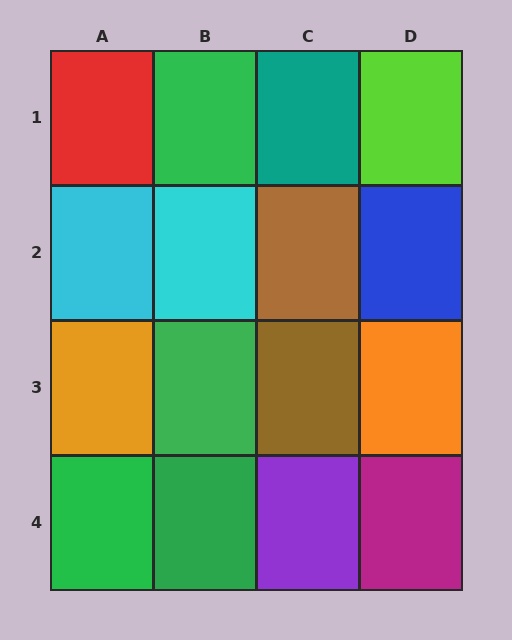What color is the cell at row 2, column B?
Cyan.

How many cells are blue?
1 cell is blue.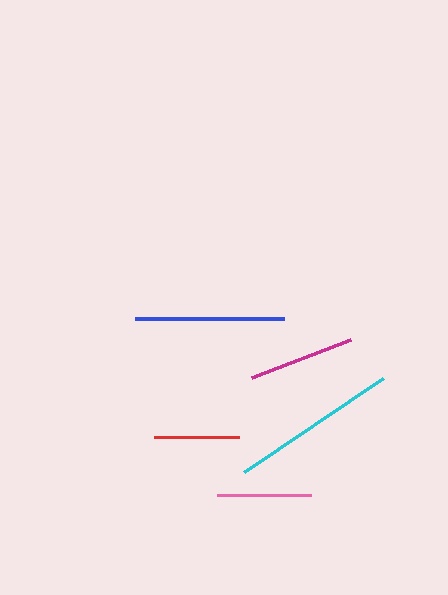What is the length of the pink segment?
The pink segment is approximately 94 pixels long.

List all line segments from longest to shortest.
From longest to shortest: cyan, blue, magenta, pink, red.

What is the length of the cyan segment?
The cyan segment is approximately 167 pixels long.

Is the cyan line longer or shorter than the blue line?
The cyan line is longer than the blue line.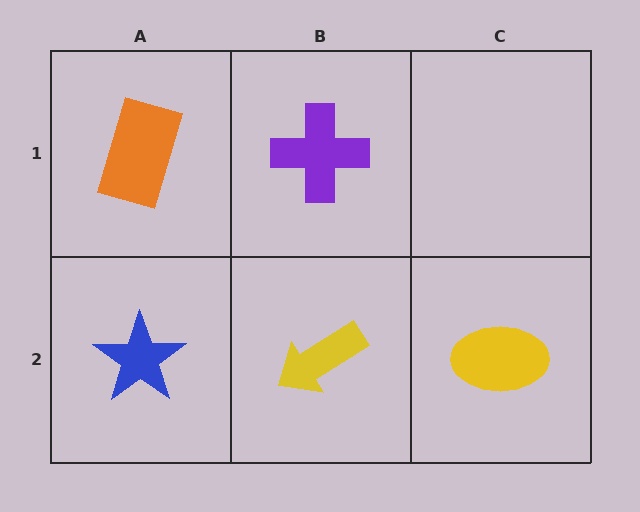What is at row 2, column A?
A blue star.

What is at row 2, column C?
A yellow ellipse.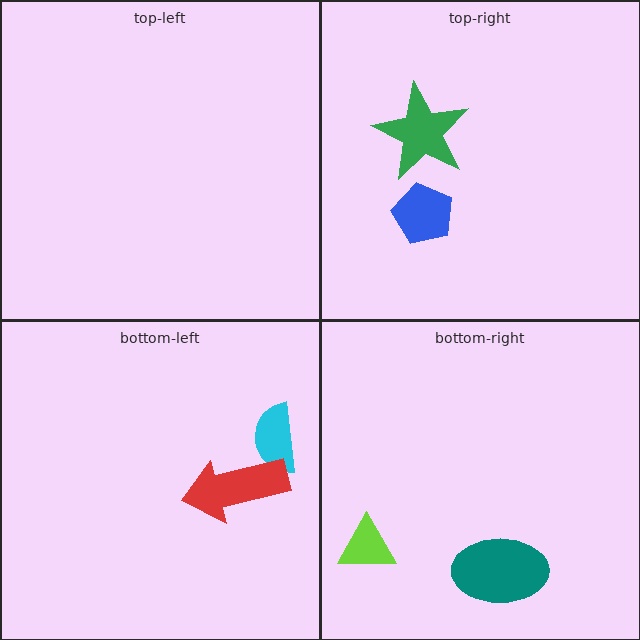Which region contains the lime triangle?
The bottom-right region.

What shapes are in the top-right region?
The blue pentagon, the green star.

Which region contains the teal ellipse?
The bottom-right region.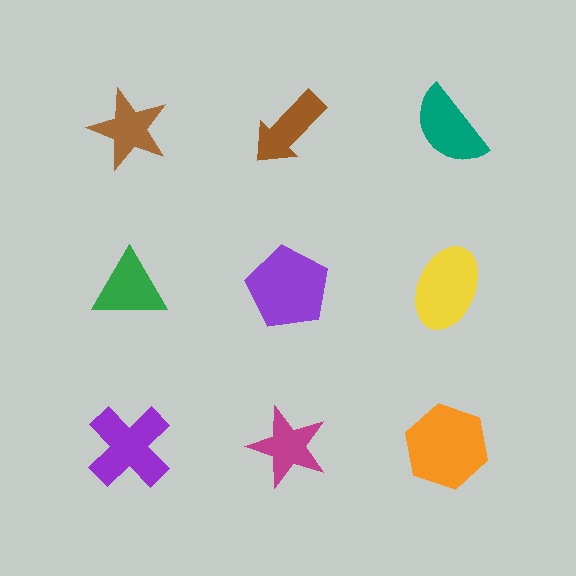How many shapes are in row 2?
3 shapes.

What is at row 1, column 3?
A teal semicircle.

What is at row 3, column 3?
An orange hexagon.